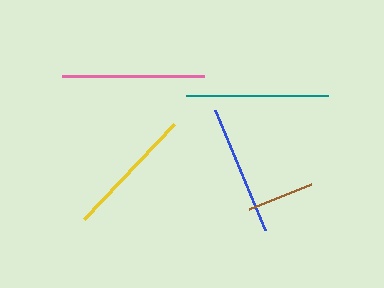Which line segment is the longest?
The pink line is the longest at approximately 142 pixels.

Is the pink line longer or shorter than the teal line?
The pink line is longer than the teal line.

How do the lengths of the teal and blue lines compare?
The teal and blue lines are approximately the same length.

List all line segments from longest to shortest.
From longest to shortest: pink, teal, yellow, blue, brown.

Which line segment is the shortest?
The brown line is the shortest at approximately 67 pixels.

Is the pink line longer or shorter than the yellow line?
The pink line is longer than the yellow line.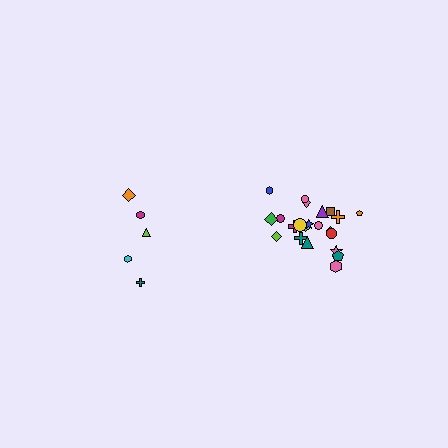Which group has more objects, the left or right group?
The right group.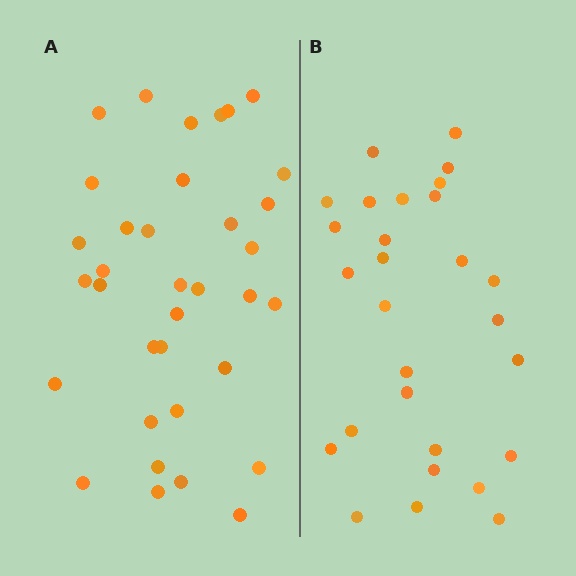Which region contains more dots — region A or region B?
Region A (the left region) has more dots.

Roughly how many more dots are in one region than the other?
Region A has roughly 8 or so more dots than region B.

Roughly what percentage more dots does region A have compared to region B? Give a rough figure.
About 25% more.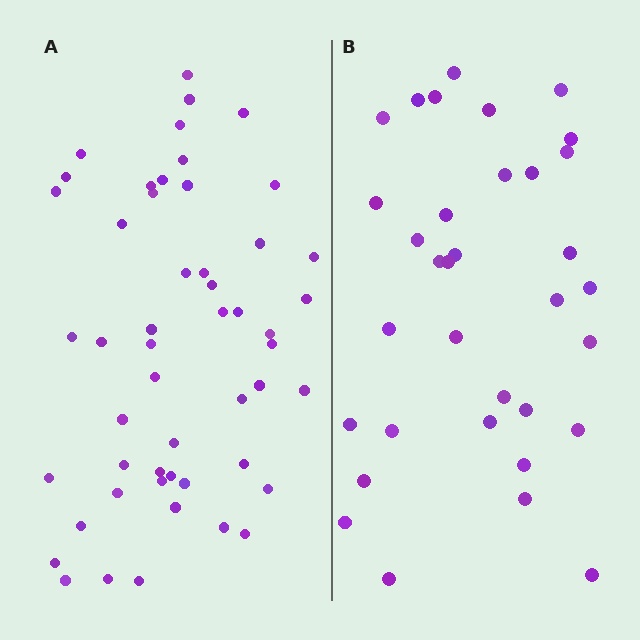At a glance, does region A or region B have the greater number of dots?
Region A (the left region) has more dots.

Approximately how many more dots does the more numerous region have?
Region A has approximately 15 more dots than region B.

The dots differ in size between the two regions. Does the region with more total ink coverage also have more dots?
No. Region B has more total ink coverage because its dots are larger, but region A actually contains more individual dots. Total area can be misleading — the number of items is what matters here.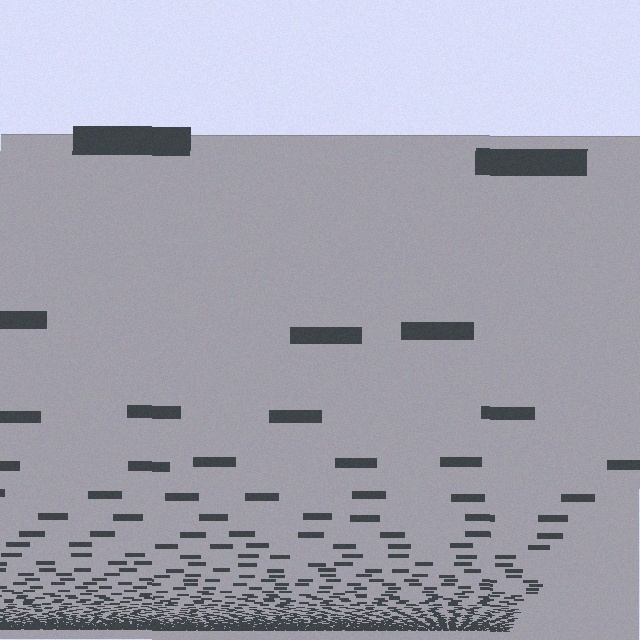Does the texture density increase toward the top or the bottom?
Density increases toward the bottom.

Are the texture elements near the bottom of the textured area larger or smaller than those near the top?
Smaller. The gradient is inverted — elements near the bottom are smaller and denser.